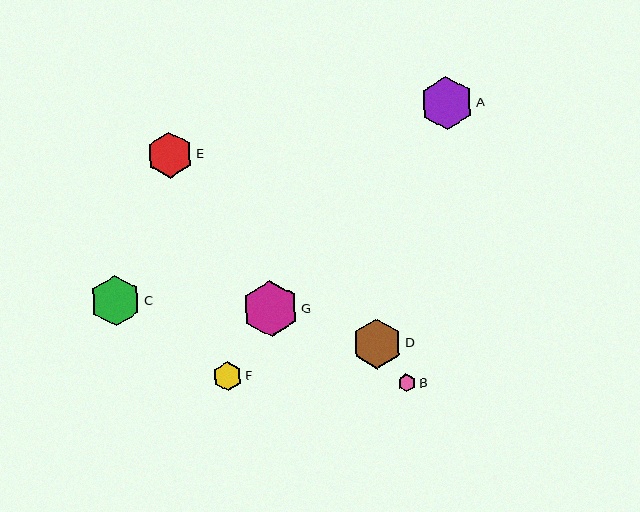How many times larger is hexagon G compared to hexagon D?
Hexagon G is approximately 1.1 times the size of hexagon D.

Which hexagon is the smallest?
Hexagon B is the smallest with a size of approximately 18 pixels.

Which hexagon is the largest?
Hexagon G is the largest with a size of approximately 56 pixels.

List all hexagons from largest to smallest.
From largest to smallest: G, A, C, D, E, F, B.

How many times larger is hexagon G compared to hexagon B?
Hexagon G is approximately 3.2 times the size of hexagon B.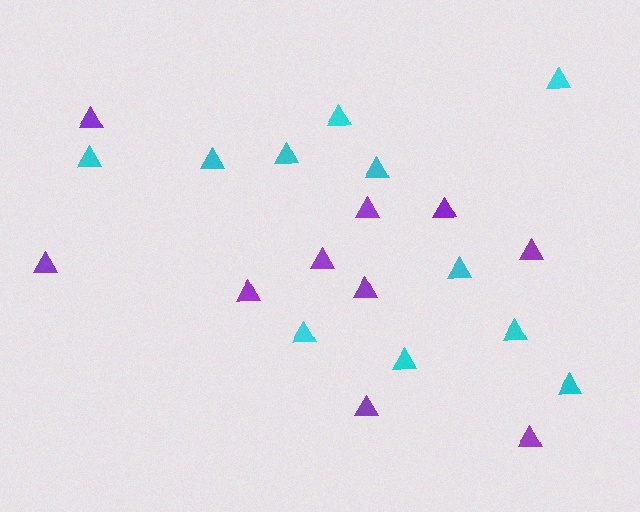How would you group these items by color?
There are 2 groups: one group of cyan triangles (11) and one group of purple triangles (10).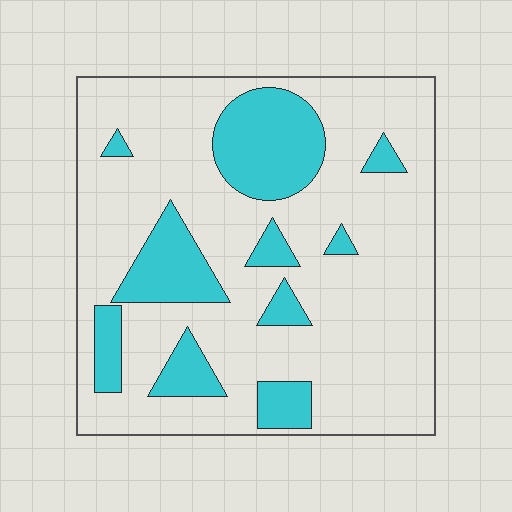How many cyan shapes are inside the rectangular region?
10.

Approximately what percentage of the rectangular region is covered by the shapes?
Approximately 25%.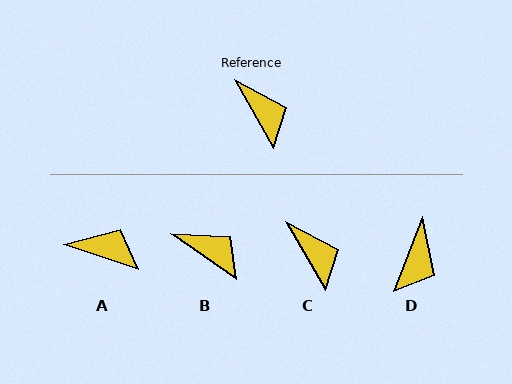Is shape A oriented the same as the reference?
No, it is off by about 42 degrees.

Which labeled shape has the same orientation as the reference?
C.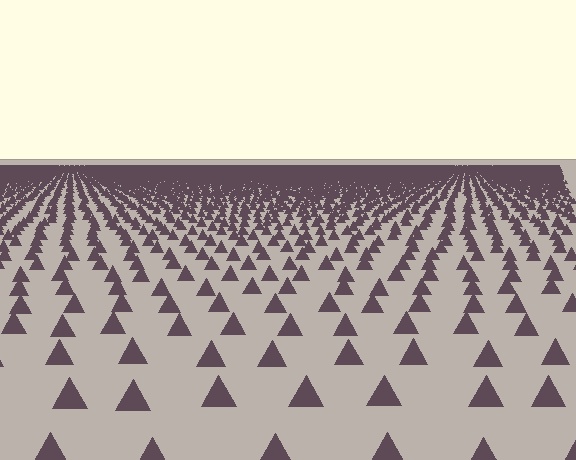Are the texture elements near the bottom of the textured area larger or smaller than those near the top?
Larger. Near the bottom, elements are closer to the viewer and appear at a bigger on-screen size.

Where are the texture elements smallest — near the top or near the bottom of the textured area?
Near the top.